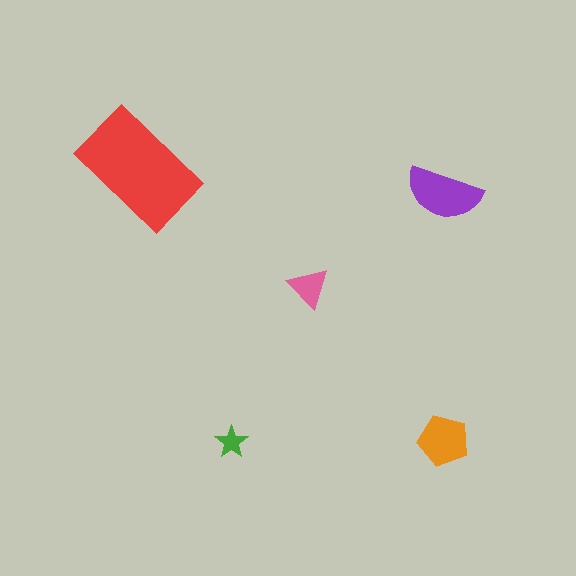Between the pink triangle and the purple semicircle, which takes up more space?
The purple semicircle.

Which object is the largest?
The red rectangle.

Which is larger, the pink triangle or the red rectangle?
The red rectangle.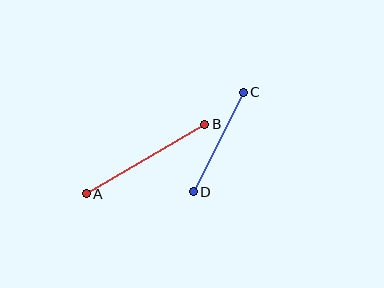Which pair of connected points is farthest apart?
Points A and B are farthest apart.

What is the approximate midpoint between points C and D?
The midpoint is at approximately (218, 142) pixels.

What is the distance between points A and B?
The distance is approximately 137 pixels.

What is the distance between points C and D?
The distance is approximately 111 pixels.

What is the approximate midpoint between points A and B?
The midpoint is at approximately (146, 159) pixels.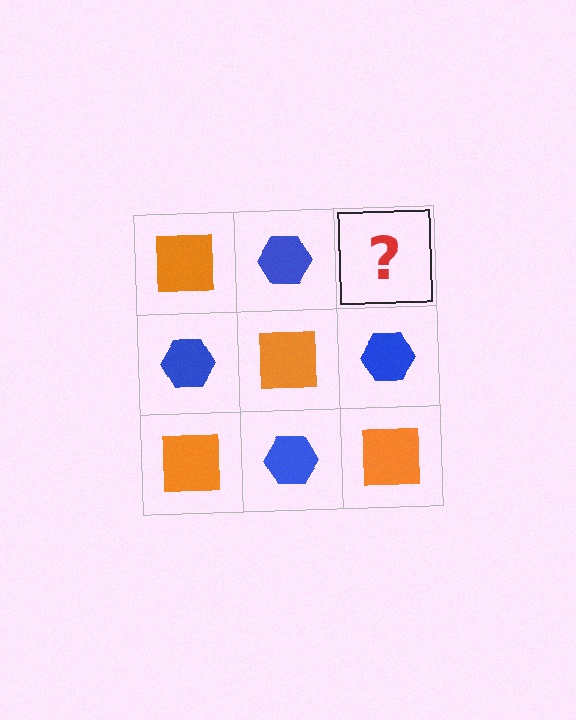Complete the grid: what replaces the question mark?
The question mark should be replaced with an orange square.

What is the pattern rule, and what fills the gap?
The rule is that it alternates orange square and blue hexagon in a checkerboard pattern. The gap should be filled with an orange square.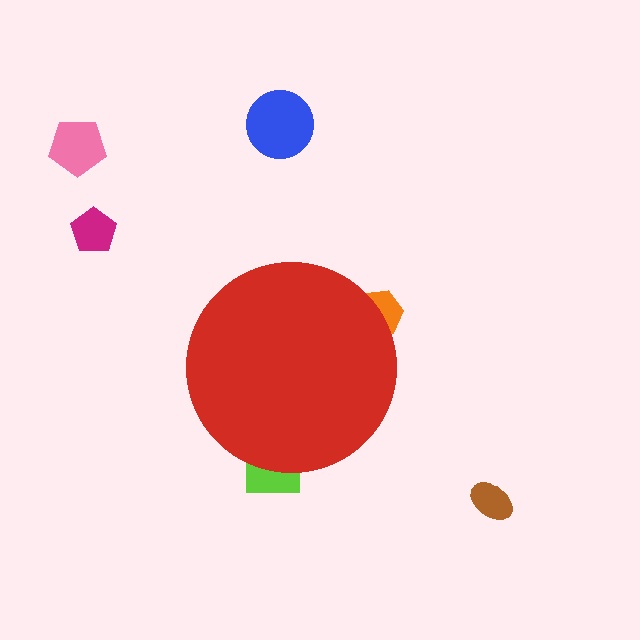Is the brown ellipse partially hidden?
No, the brown ellipse is fully visible.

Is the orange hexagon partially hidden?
Yes, the orange hexagon is partially hidden behind the red circle.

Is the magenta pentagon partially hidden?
No, the magenta pentagon is fully visible.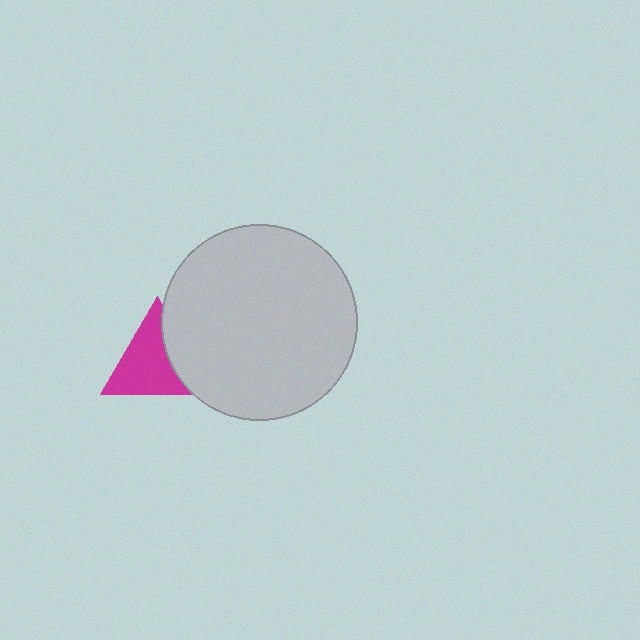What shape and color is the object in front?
The object in front is a light gray circle.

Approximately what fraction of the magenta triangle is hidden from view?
Roughly 31% of the magenta triangle is hidden behind the light gray circle.